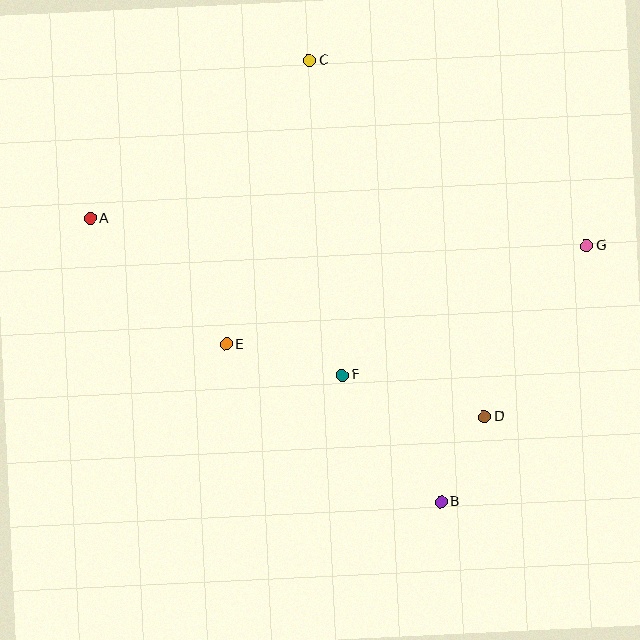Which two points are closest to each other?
Points B and D are closest to each other.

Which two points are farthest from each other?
Points A and G are farthest from each other.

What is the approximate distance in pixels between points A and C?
The distance between A and C is approximately 271 pixels.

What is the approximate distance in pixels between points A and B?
The distance between A and B is approximately 451 pixels.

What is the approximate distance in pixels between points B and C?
The distance between B and C is approximately 460 pixels.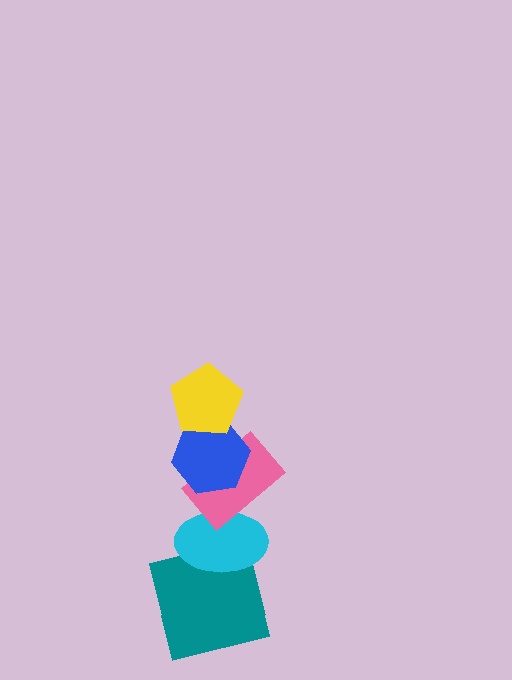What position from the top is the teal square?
The teal square is 5th from the top.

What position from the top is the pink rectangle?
The pink rectangle is 3rd from the top.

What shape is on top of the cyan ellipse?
The pink rectangle is on top of the cyan ellipse.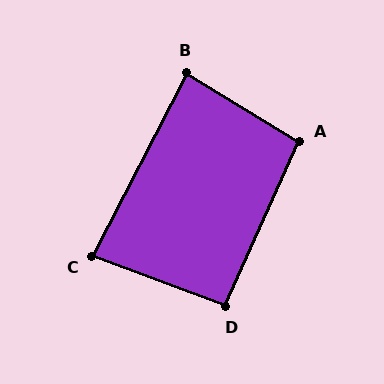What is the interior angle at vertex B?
Approximately 86 degrees (approximately right).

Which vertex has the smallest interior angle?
C, at approximately 83 degrees.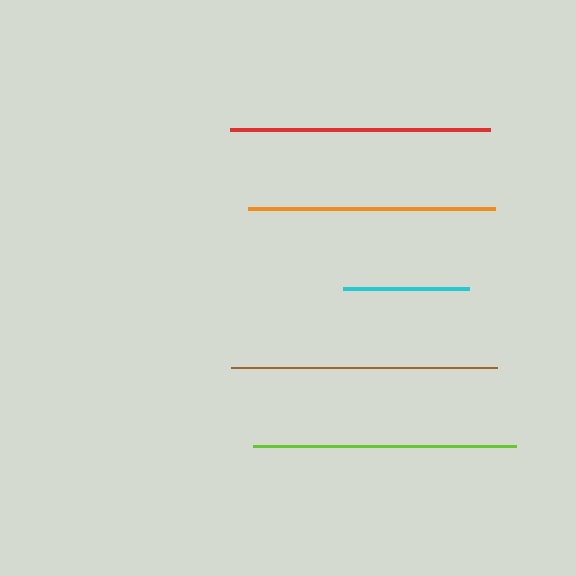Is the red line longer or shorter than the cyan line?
The red line is longer than the cyan line.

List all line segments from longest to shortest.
From longest to shortest: brown, lime, red, orange, cyan.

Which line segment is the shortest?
The cyan line is the shortest at approximately 125 pixels.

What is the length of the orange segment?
The orange segment is approximately 247 pixels long.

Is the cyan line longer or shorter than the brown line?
The brown line is longer than the cyan line.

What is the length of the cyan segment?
The cyan segment is approximately 125 pixels long.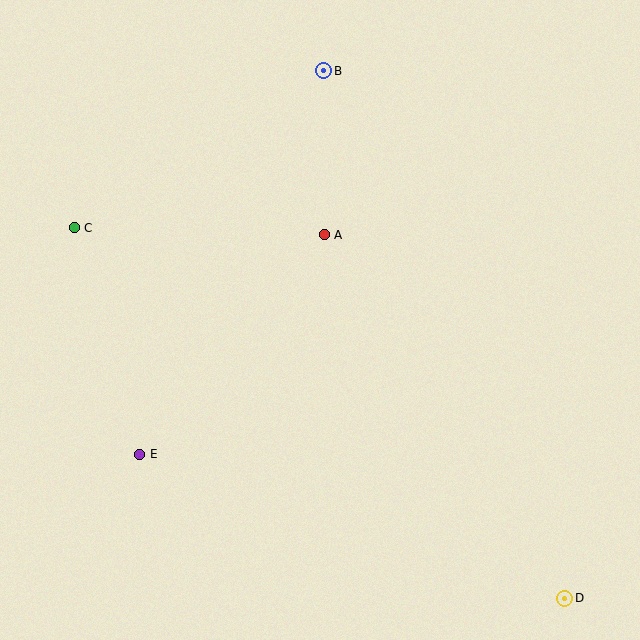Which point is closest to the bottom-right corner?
Point D is closest to the bottom-right corner.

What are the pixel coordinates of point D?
Point D is at (565, 598).